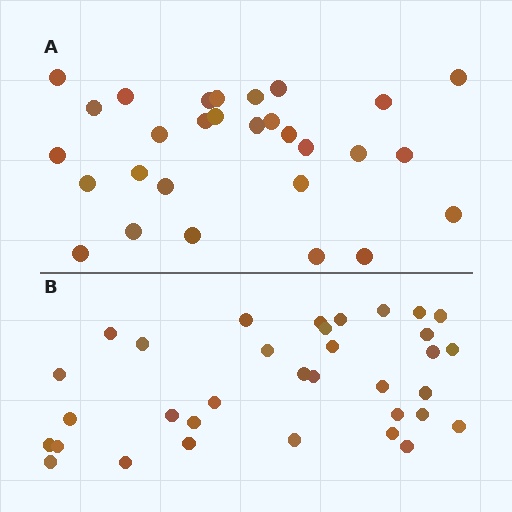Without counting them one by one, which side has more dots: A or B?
Region B (the bottom region) has more dots.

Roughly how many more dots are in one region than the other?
Region B has about 5 more dots than region A.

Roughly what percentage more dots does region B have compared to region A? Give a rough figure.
About 15% more.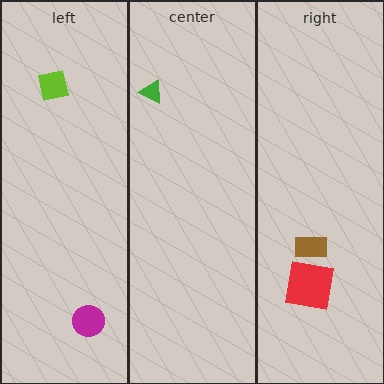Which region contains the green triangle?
The center region.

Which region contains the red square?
The right region.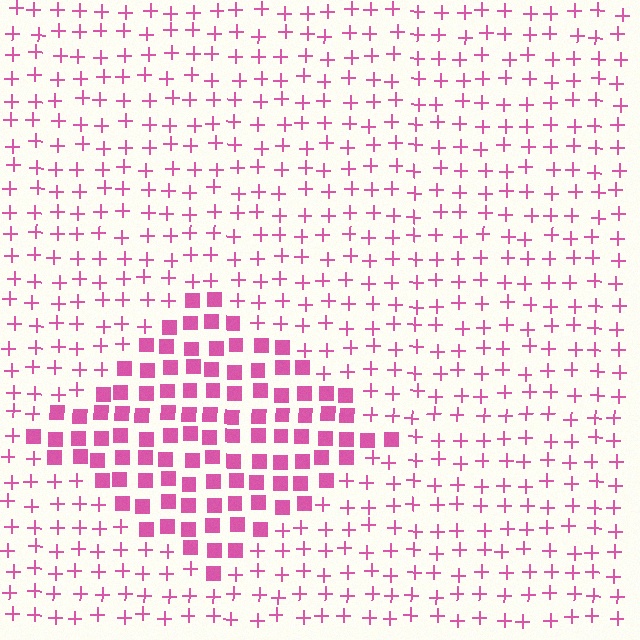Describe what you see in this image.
The image is filled with small pink elements arranged in a uniform grid. A diamond-shaped region contains squares, while the surrounding area contains plus signs. The boundary is defined purely by the change in element shape.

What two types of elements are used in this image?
The image uses squares inside the diamond region and plus signs outside it.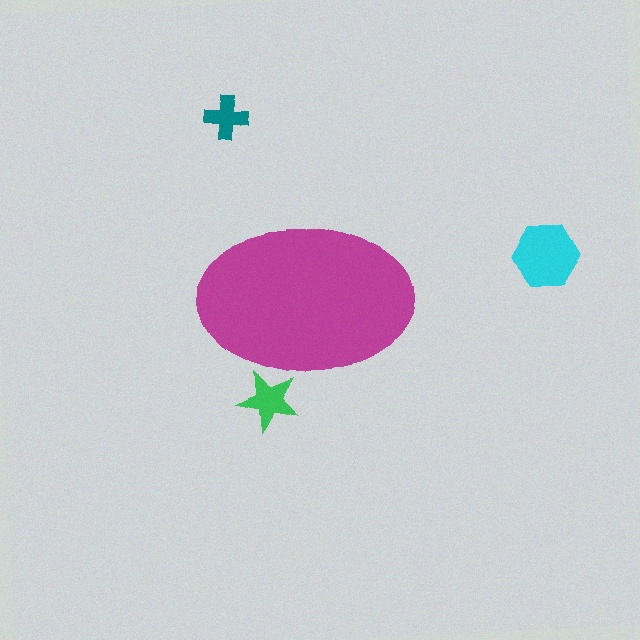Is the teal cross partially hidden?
No, the teal cross is fully visible.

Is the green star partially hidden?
Yes, the green star is partially hidden behind the magenta ellipse.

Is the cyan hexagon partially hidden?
No, the cyan hexagon is fully visible.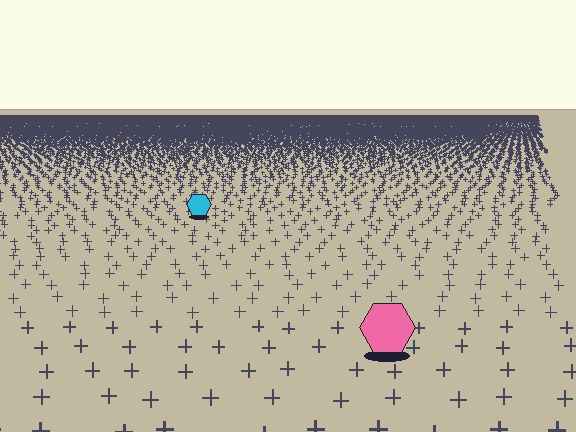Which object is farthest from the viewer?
The cyan hexagon is farthest from the viewer. It appears smaller and the ground texture around it is denser.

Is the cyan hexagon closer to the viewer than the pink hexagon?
No. The pink hexagon is closer — you can tell from the texture gradient: the ground texture is coarser near it.